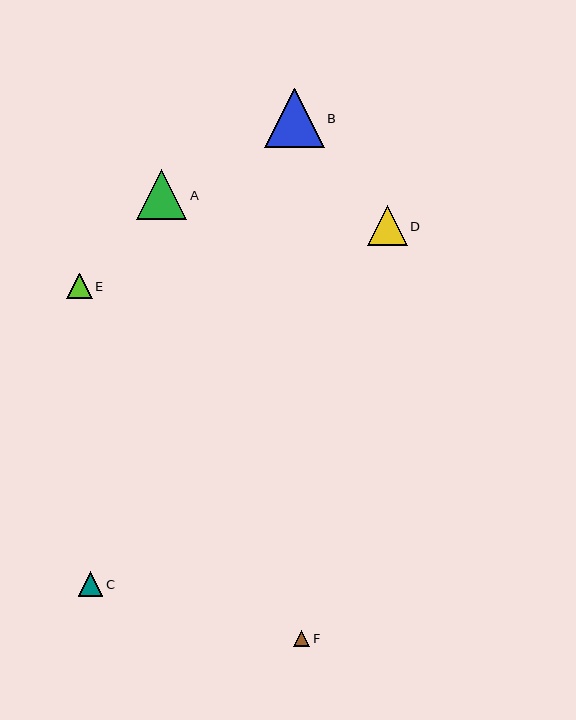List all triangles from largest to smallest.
From largest to smallest: B, A, D, E, C, F.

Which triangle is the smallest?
Triangle F is the smallest with a size of approximately 16 pixels.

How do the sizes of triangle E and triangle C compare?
Triangle E and triangle C are approximately the same size.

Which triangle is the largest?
Triangle B is the largest with a size of approximately 60 pixels.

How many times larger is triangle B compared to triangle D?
Triangle B is approximately 1.5 times the size of triangle D.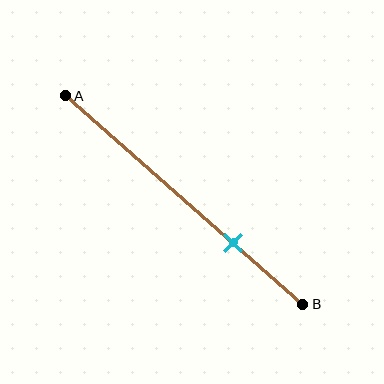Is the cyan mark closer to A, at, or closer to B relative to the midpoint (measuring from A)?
The cyan mark is closer to point B than the midpoint of segment AB.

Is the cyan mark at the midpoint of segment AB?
No, the mark is at about 70% from A, not at the 50% midpoint.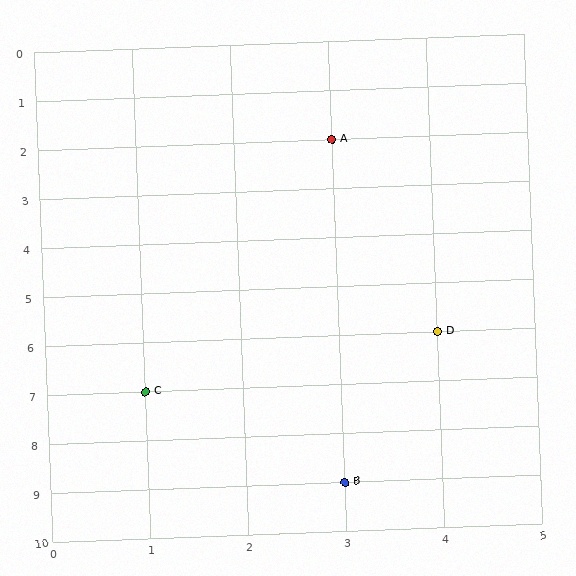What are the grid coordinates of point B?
Point B is at grid coordinates (3, 9).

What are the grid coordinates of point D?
Point D is at grid coordinates (4, 6).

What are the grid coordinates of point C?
Point C is at grid coordinates (1, 7).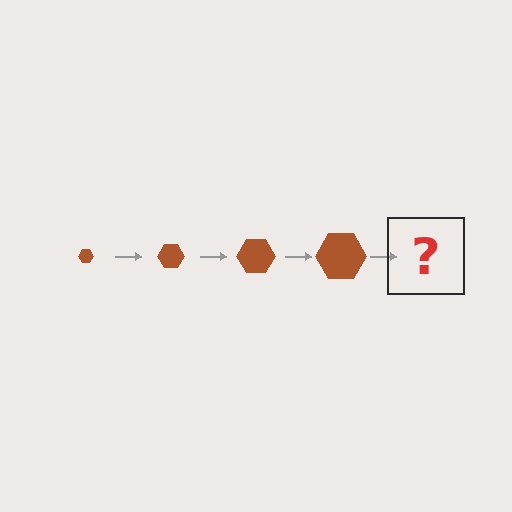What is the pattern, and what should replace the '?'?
The pattern is that the hexagon gets progressively larger each step. The '?' should be a brown hexagon, larger than the previous one.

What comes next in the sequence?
The next element should be a brown hexagon, larger than the previous one.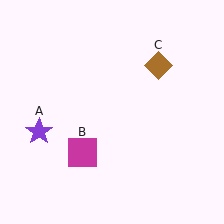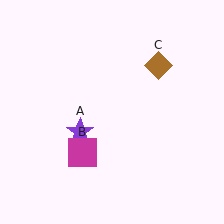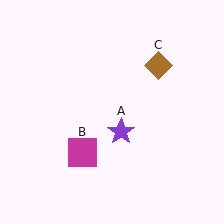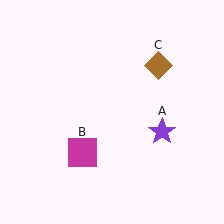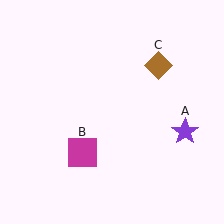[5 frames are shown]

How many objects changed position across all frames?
1 object changed position: purple star (object A).